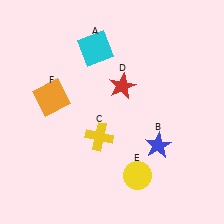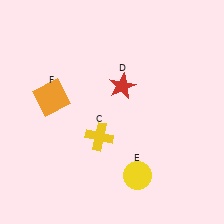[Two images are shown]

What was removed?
The cyan square (A), the blue star (B) were removed in Image 2.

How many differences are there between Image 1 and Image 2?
There are 2 differences between the two images.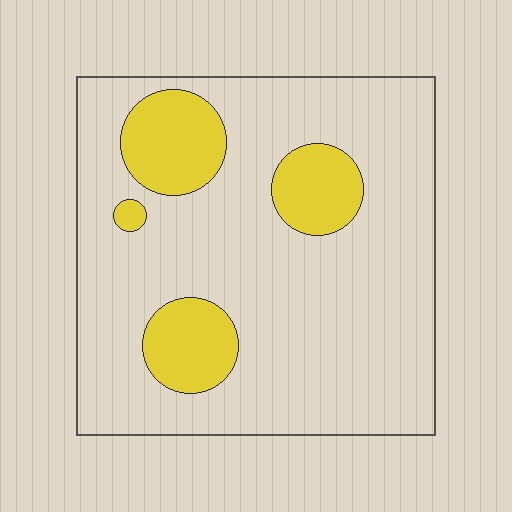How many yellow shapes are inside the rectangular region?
4.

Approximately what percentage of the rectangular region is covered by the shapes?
Approximately 20%.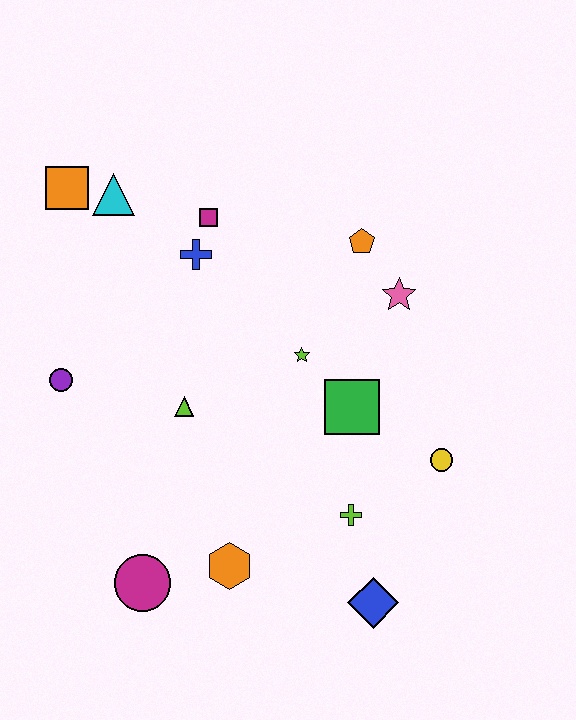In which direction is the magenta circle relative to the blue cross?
The magenta circle is below the blue cross.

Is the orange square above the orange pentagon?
Yes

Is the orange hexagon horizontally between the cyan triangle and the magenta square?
No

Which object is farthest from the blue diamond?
The orange square is farthest from the blue diamond.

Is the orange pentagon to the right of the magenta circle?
Yes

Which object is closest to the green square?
The lime star is closest to the green square.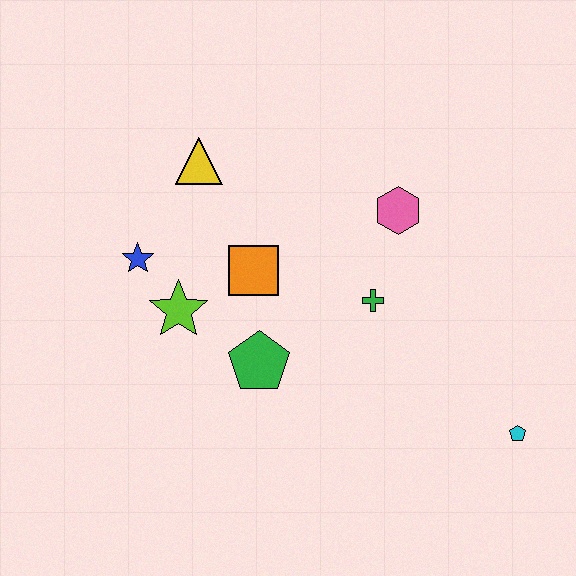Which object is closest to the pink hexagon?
The green cross is closest to the pink hexagon.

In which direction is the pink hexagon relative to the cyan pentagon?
The pink hexagon is above the cyan pentagon.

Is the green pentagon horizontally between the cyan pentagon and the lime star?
Yes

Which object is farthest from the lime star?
The cyan pentagon is farthest from the lime star.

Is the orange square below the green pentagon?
No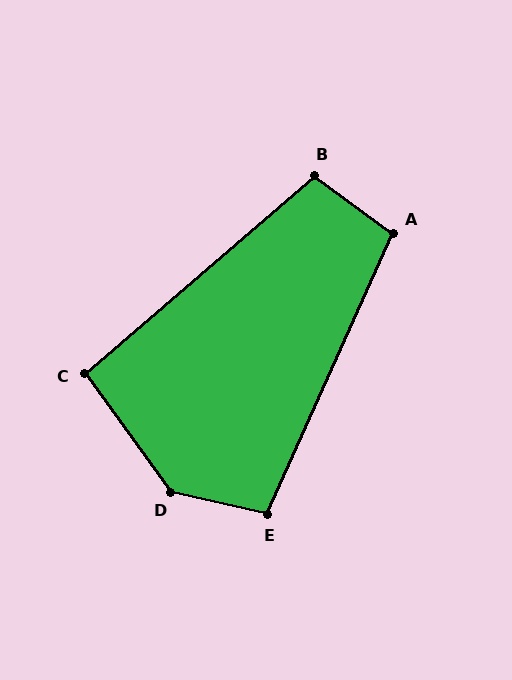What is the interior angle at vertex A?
Approximately 102 degrees (obtuse).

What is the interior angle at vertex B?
Approximately 103 degrees (obtuse).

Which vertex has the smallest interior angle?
C, at approximately 95 degrees.